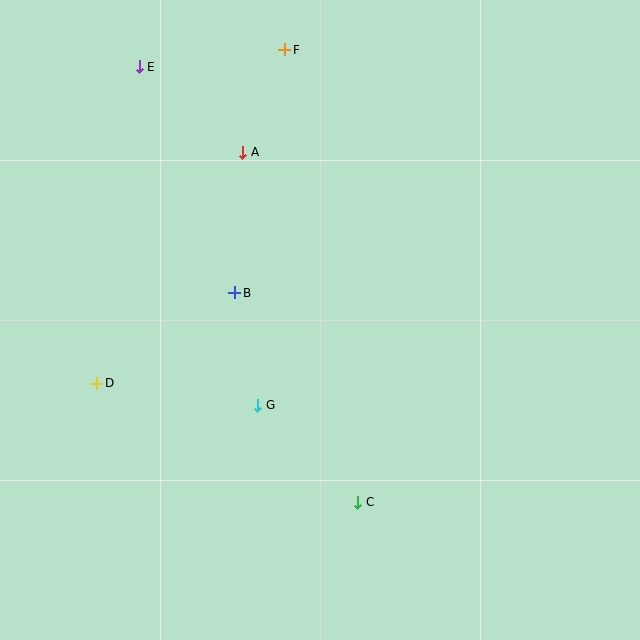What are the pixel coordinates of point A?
Point A is at (243, 152).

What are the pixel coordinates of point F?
Point F is at (285, 50).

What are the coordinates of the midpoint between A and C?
The midpoint between A and C is at (300, 327).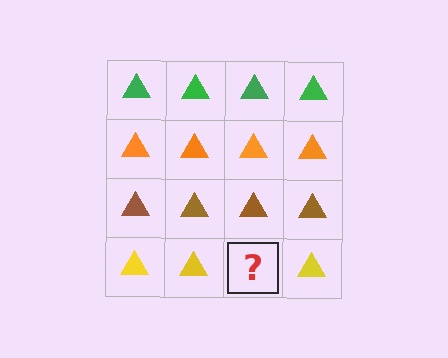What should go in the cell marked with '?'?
The missing cell should contain a yellow triangle.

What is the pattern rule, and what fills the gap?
The rule is that each row has a consistent color. The gap should be filled with a yellow triangle.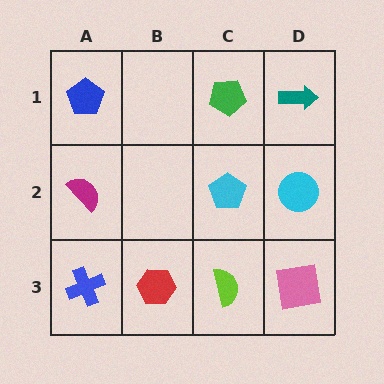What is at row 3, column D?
A pink square.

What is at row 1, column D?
A teal arrow.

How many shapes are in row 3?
4 shapes.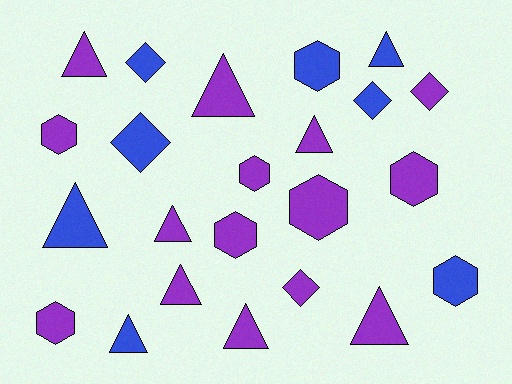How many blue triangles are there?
There are 3 blue triangles.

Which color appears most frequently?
Purple, with 15 objects.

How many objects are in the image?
There are 23 objects.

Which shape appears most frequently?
Triangle, with 10 objects.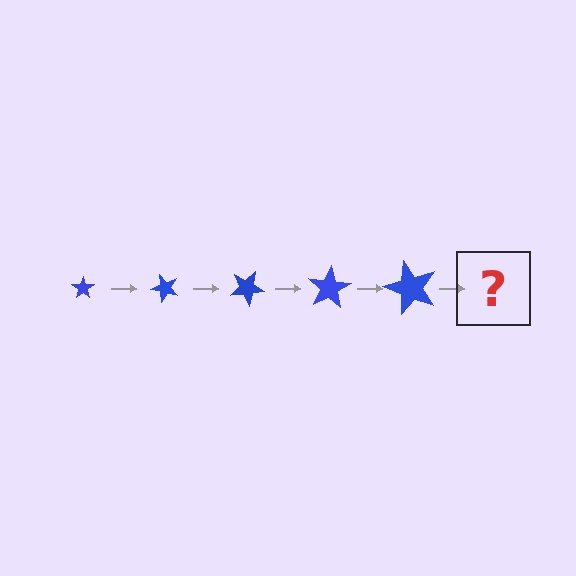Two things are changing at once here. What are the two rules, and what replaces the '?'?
The two rules are that the star grows larger each step and it rotates 50 degrees each step. The '?' should be a star, larger than the previous one and rotated 250 degrees from the start.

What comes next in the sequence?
The next element should be a star, larger than the previous one and rotated 250 degrees from the start.